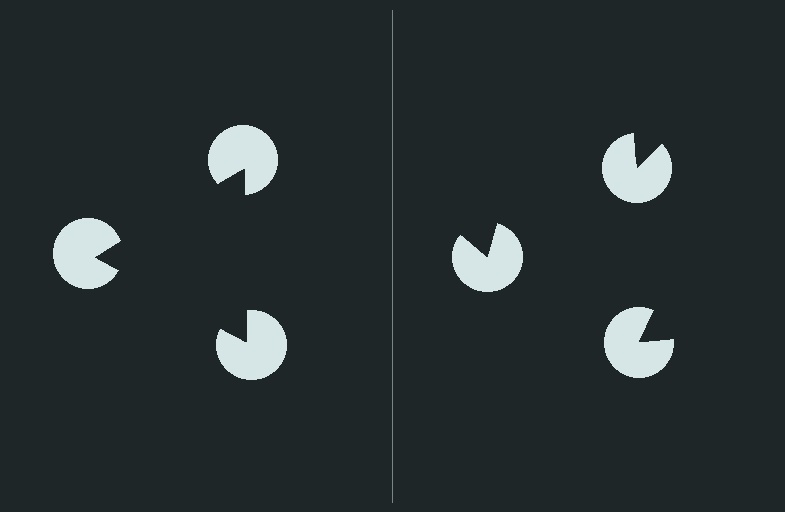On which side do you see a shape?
An illusory triangle appears on the left side. On the right side the wedge cuts are rotated, so no coherent shape forms.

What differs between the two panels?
The pac-man discs are positioned identically on both sides; only the wedge orientations differ. On the left they align to a triangle; on the right they are misaligned.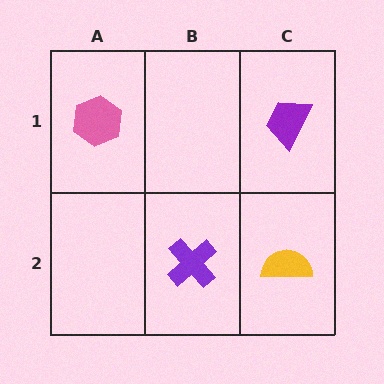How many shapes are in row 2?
2 shapes.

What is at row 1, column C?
A purple trapezoid.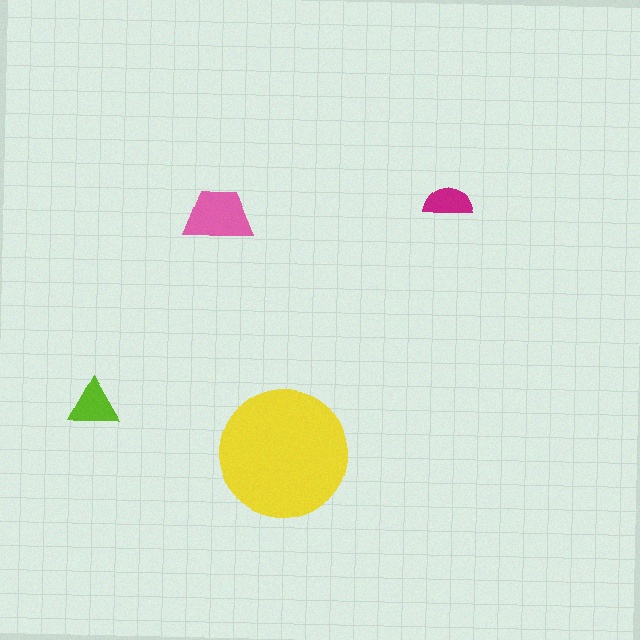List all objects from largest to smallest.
The yellow circle, the pink trapezoid, the lime triangle, the magenta semicircle.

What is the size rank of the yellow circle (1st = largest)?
1st.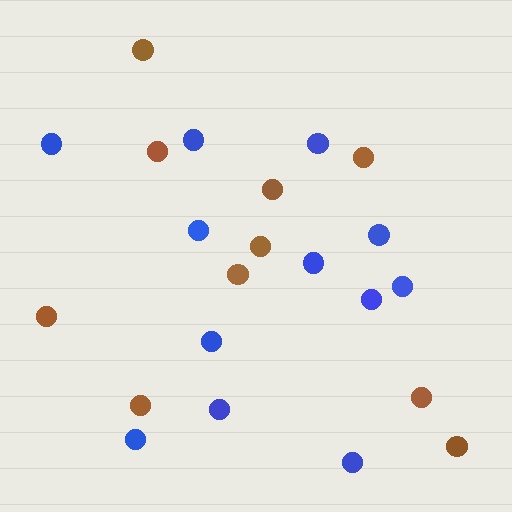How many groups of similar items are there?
There are 2 groups: one group of blue circles (12) and one group of brown circles (10).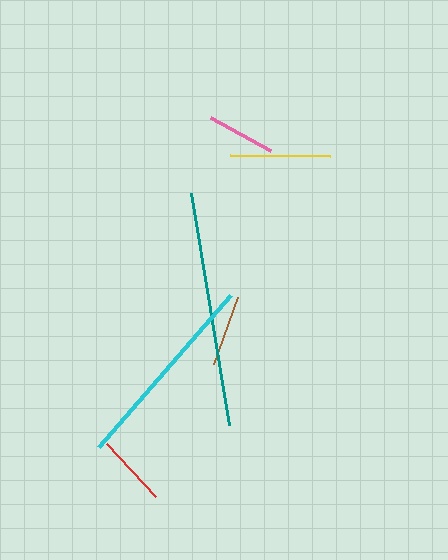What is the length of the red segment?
The red segment is approximately 73 pixels long.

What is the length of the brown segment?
The brown segment is approximately 72 pixels long.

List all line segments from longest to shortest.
From longest to shortest: teal, cyan, yellow, red, brown, pink.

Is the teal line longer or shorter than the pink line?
The teal line is longer than the pink line.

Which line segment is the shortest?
The pink line is the shortest at approximately 69 pixels.